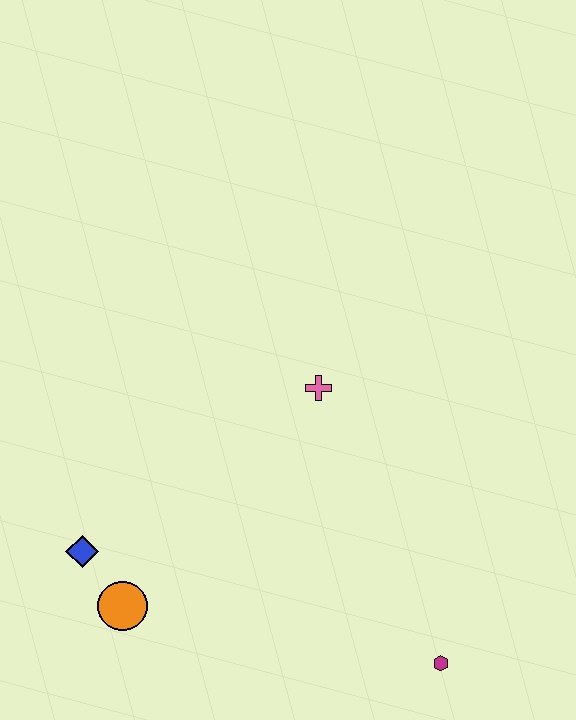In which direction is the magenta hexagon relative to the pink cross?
The magenta hexagon is below the pink cross.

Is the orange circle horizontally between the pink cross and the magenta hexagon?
No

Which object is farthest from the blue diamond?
The magenta hexagon is farthest from the blue diamond.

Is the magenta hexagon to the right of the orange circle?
Yes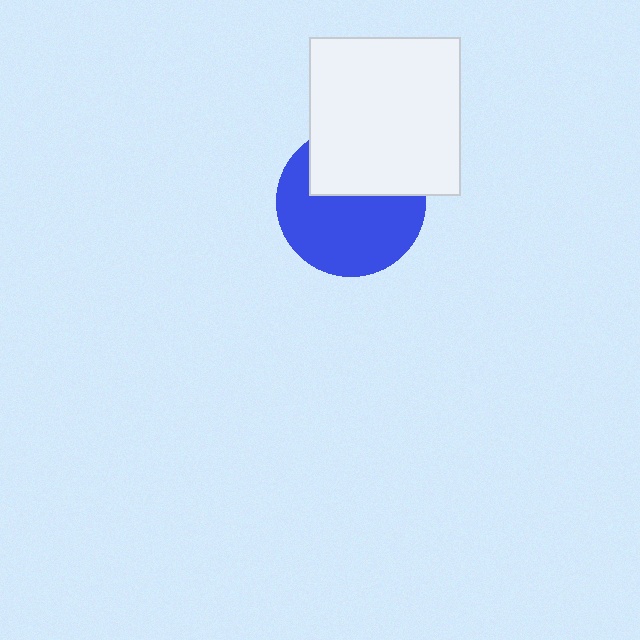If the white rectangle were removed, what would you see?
You would see the complete blue circle.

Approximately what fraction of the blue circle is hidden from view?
Roughly 37% of the blue circle is hidden behind the white rectangle.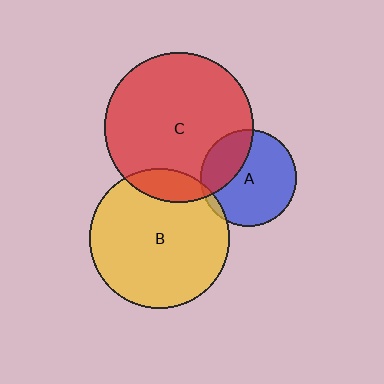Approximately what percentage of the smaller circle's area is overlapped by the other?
Approximately 15%.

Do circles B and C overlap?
Yes.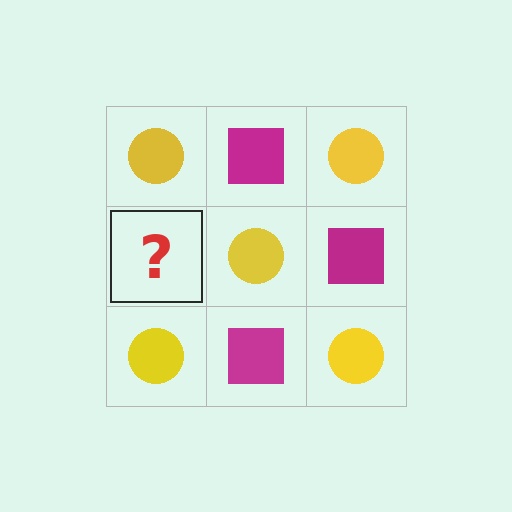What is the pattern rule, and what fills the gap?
The rule is that it alternates yellow circle and magenta square in a checkerboard pattern. The gap should be filled with a magenta square.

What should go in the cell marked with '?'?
The missing cell should contain a magenta square.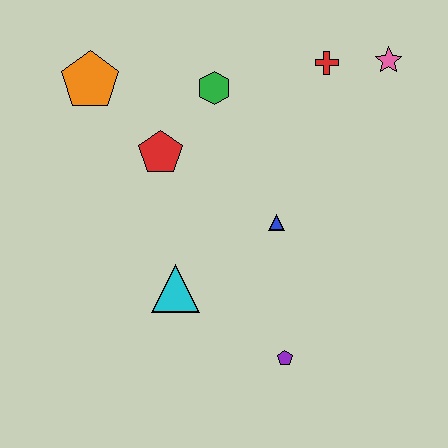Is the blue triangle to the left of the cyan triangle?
No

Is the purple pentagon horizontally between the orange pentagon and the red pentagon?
No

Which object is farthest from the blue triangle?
The orange pentagon is farthest from the blue triangle.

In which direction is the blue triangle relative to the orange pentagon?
The blue triangle is to the right of the orange pentagon.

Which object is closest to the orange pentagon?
The red pentagon is closest to the orange pentagon.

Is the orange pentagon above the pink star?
No